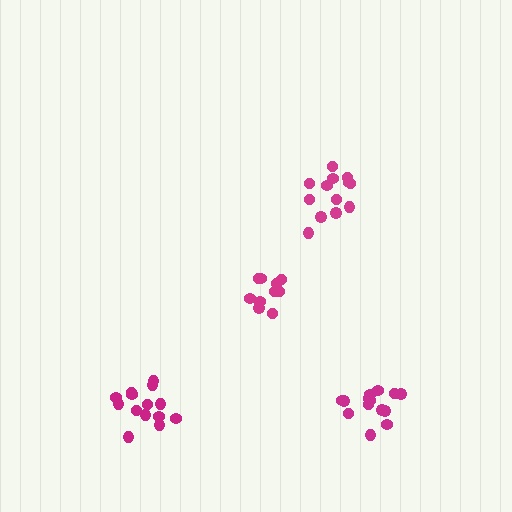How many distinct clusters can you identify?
There are 4 distinct clusters.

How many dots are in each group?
Group 1: 10 dots, Group 2: 13 dots, Group 3: 14 dots, Group 4: 14 dots (51 total).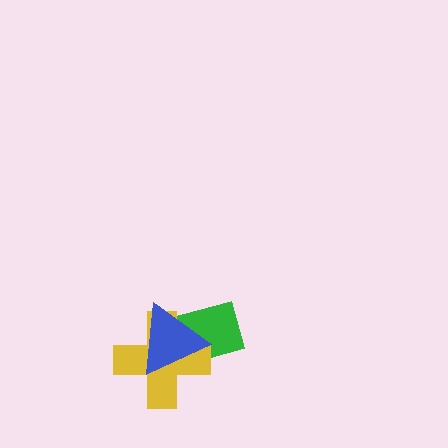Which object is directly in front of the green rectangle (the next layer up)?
The yellow cross is directly in front of the green rectangle.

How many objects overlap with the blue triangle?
2 objects overlap with the blue triangle.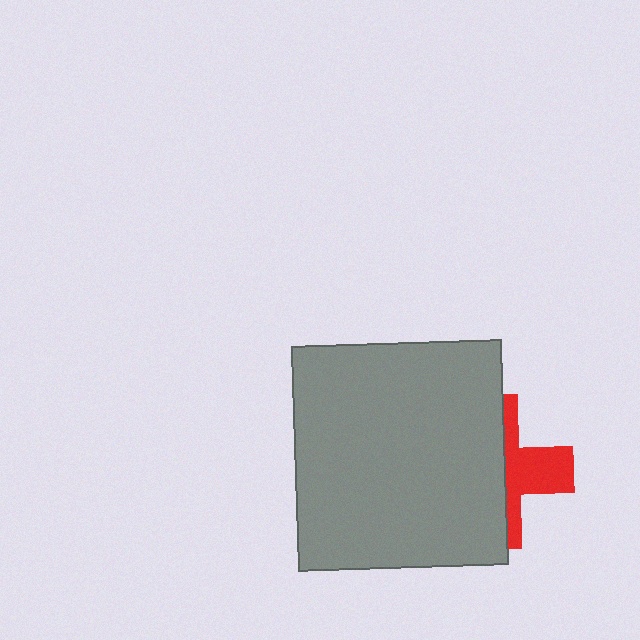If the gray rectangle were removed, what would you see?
You would see the complete red cross.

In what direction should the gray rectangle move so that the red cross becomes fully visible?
The gray rectangle should move left. That is the shortest direction to clear the overlap and leave the red cross fully visible.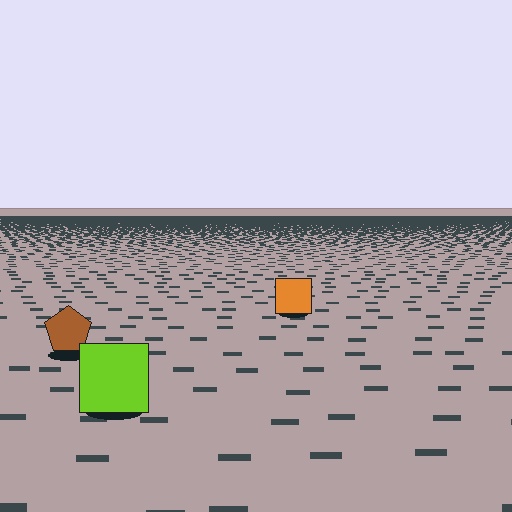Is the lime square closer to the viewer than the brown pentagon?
Yes. The lime square is closer — you can tell from the texture gradient: the ground texture is coarser near it.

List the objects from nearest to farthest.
From nearest to farthest: the lime square, the brown pentagon, the orange square.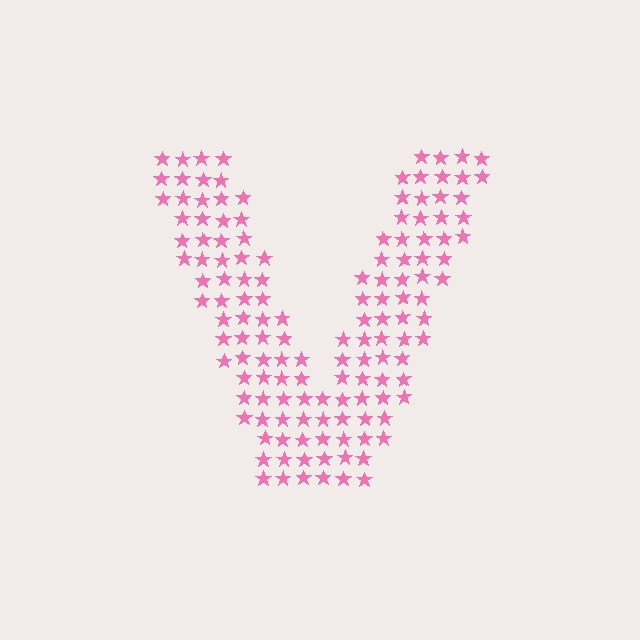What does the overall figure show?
The overall figure shows the letter V.